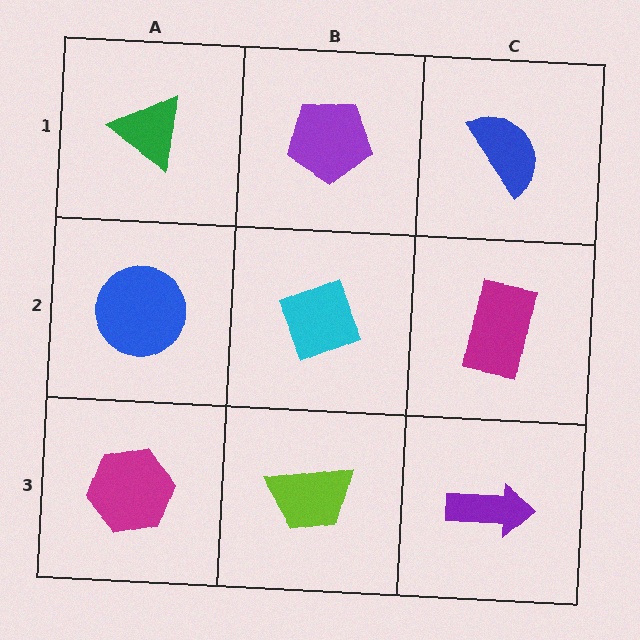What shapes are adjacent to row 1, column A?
A blue circle (row 2, column A), a purple pentagon (row 1, column B).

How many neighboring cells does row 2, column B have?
4.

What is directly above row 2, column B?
A purple pentagon.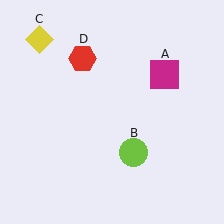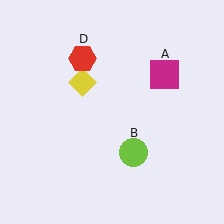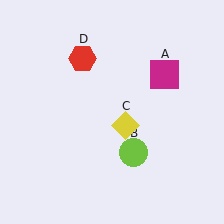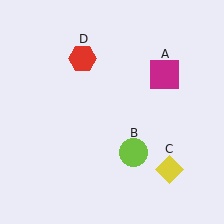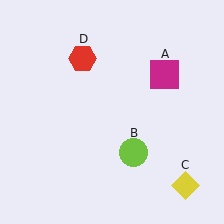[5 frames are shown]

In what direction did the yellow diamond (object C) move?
The yellow diamond (object C) moved down and to the right.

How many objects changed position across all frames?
1 object changed position: yellow diamond (object C).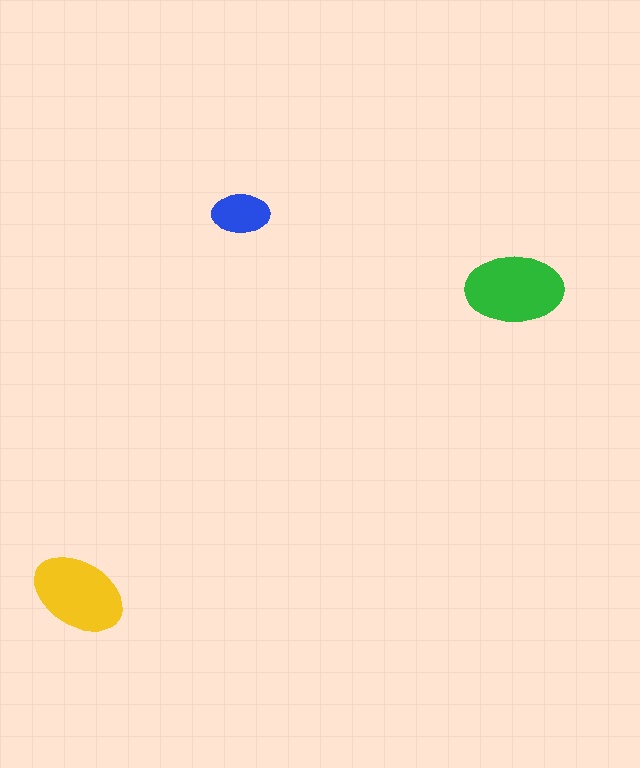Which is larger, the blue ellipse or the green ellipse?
The green one.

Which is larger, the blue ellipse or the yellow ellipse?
The yellow one.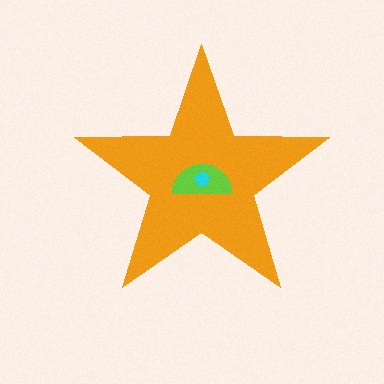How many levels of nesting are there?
3.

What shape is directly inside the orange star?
The lime semicircle.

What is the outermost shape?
The orange star.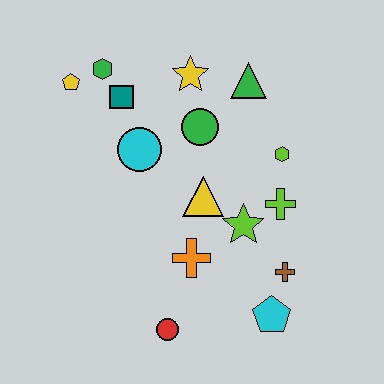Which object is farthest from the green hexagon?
The cyan pentagon is farthest from the green hexagon.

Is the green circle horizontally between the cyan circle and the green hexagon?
No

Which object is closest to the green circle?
The yellow star is closest to the green circle.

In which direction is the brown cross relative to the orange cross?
The brown cross is to the right of the orange cross.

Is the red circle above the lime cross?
No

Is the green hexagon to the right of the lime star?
No